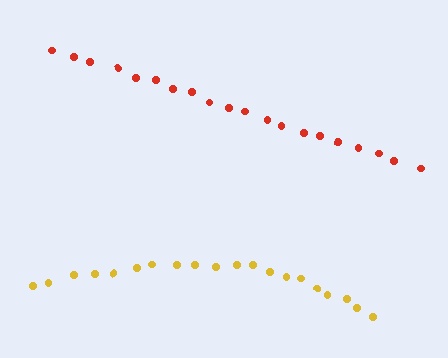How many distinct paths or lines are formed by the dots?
There are 2 distinct paths.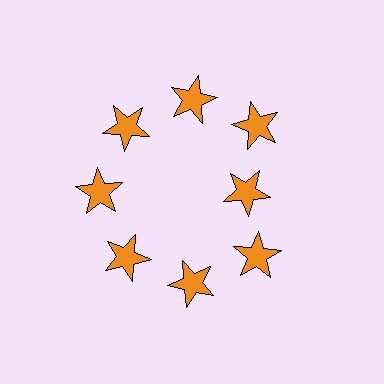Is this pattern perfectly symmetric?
No. The 8 orange stars are arranged in a ring, but one element near the 3 o'clock position is pulled inward toward the center, breaking the 8-fold rotational symmetry.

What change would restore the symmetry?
The symmetry would be restored by moving it outward, back onto the ring so that all 8 stars sit at equal angles and equal distance from the center.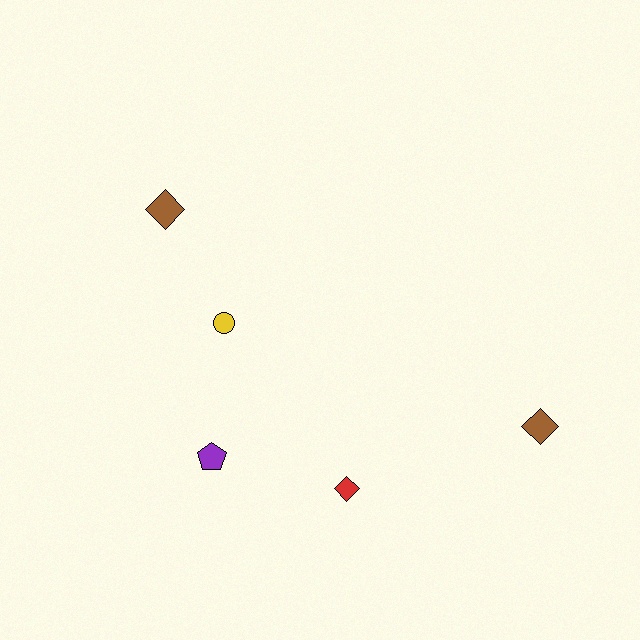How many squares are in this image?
There are no squares.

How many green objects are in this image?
There are no green objects.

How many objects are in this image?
There are 5 objects.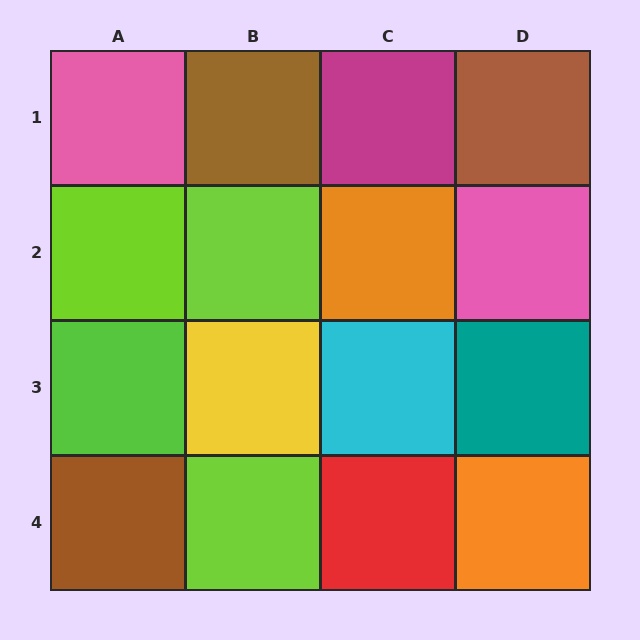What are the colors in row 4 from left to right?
Brown, lime, red, orange.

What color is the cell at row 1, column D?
Brown.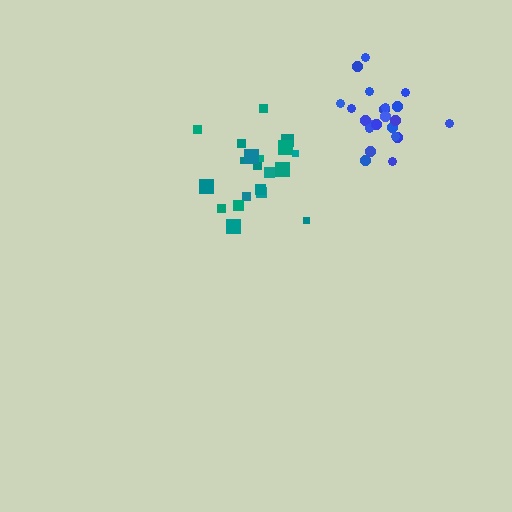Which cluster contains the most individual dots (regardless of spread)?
Blue (23).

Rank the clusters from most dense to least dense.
blue, teal.